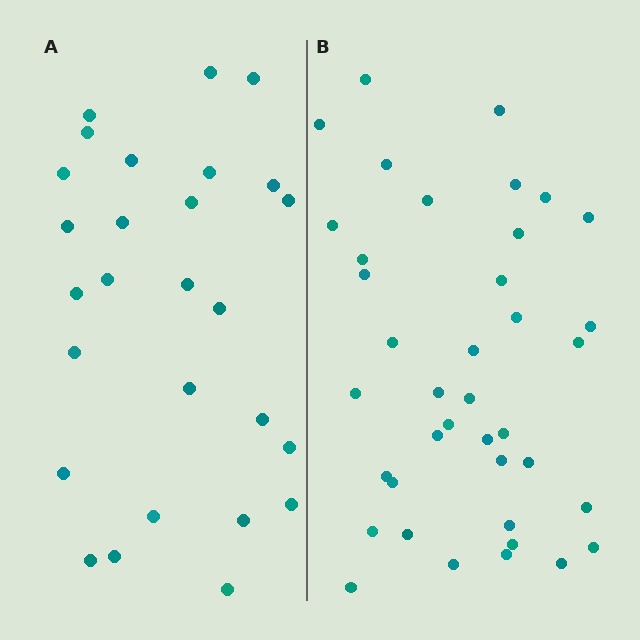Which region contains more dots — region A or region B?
Region B (the right region) has more dots.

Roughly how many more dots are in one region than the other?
Region B has roughly 12 or so more dots than region A.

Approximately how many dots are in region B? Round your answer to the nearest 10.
About 40 dots. (The exact count is 39, which rounds to 40.)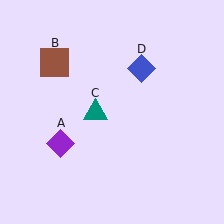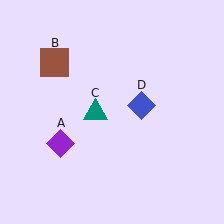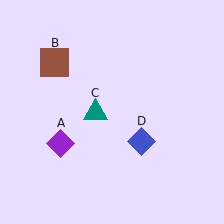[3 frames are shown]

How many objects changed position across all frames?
1 object changed position: blue diamond (object D).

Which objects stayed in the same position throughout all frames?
Purple diamond (object A) and brown square (object B) and teal triangle (object C) remained stationary.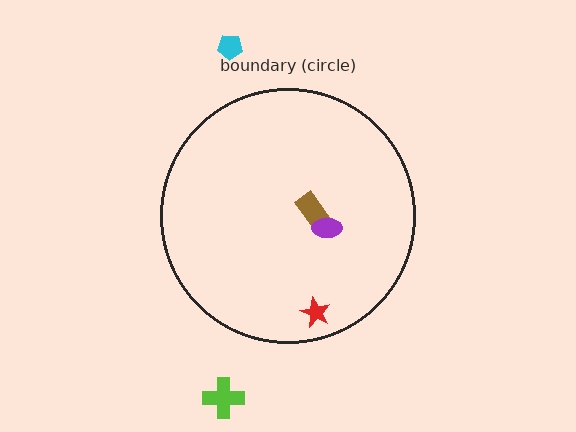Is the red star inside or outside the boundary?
Inside.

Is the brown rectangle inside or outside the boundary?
Inside.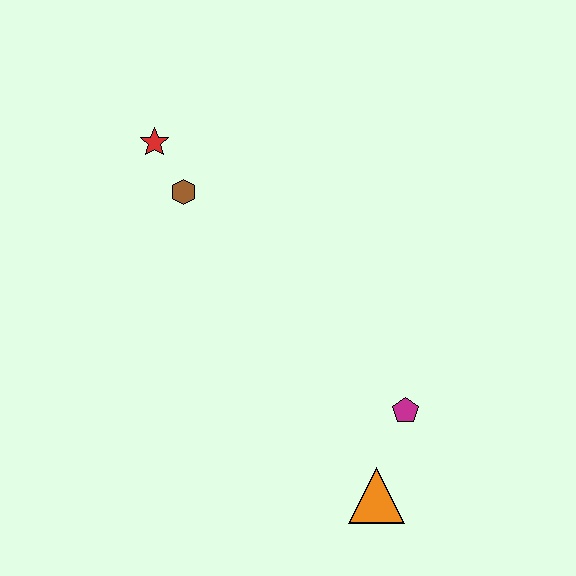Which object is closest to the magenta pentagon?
The orange triangle is closest to the magenta pentagon.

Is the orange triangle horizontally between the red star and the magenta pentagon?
Yes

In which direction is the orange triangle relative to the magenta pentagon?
The orange triangle is below the magenta pentagon.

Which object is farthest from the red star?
The orange triangle is farthest from the red star.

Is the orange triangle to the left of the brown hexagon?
No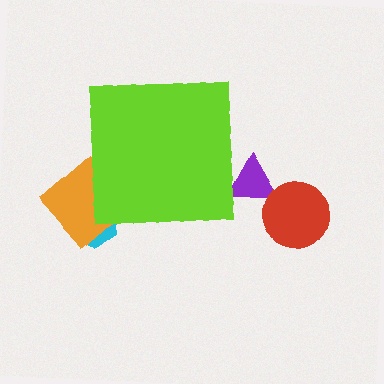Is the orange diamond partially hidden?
Yes, the orange diamond is partially hidden behind the lime square.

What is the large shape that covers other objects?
A lime square.